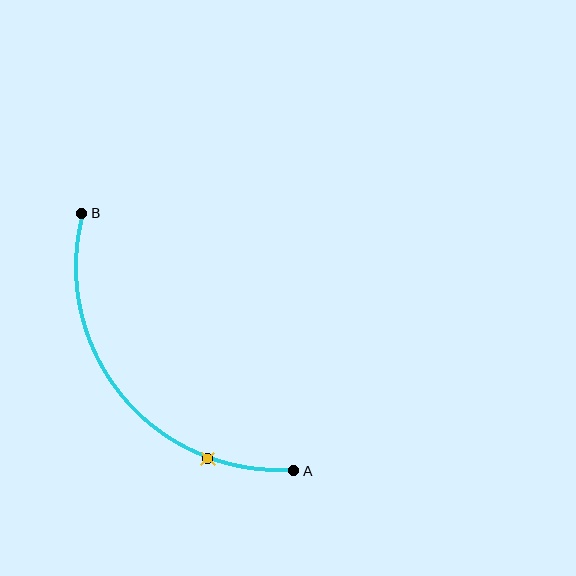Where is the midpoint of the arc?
The arc midpoint is the point on the curve farthest from the straight line joining A and B. It sits below and to the left of that line.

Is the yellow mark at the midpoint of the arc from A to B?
No. The yellow mark lies on the arc but is closer to endpoint A. The arc midpoint would be at the point on the curve equidistant along the arc from both A and B.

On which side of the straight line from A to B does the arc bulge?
The arc bulges below and to the left of the straight line connecting A and B.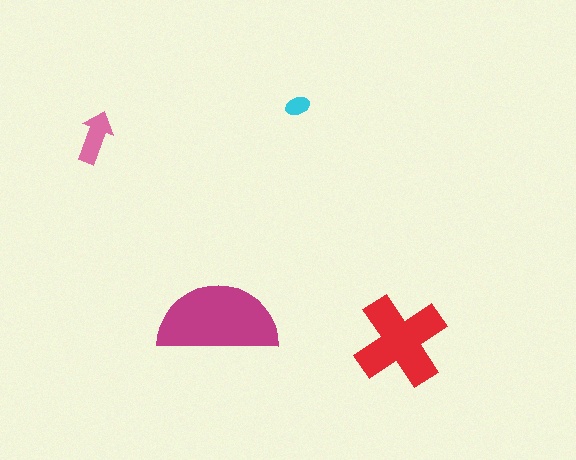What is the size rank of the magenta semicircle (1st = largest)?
1st.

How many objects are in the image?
There are 4 objects in the image.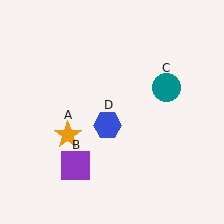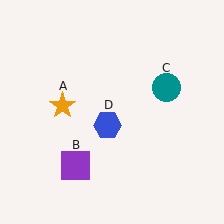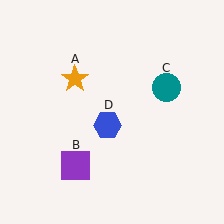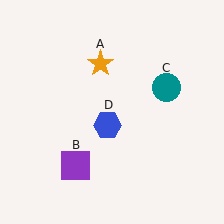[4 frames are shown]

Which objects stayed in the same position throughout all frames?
Purple square (object B) and teal circle (object C) and blue hexagon (object D) remained stationary.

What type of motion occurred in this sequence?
The orange star (object A) rotated clockwise around the center of the scene.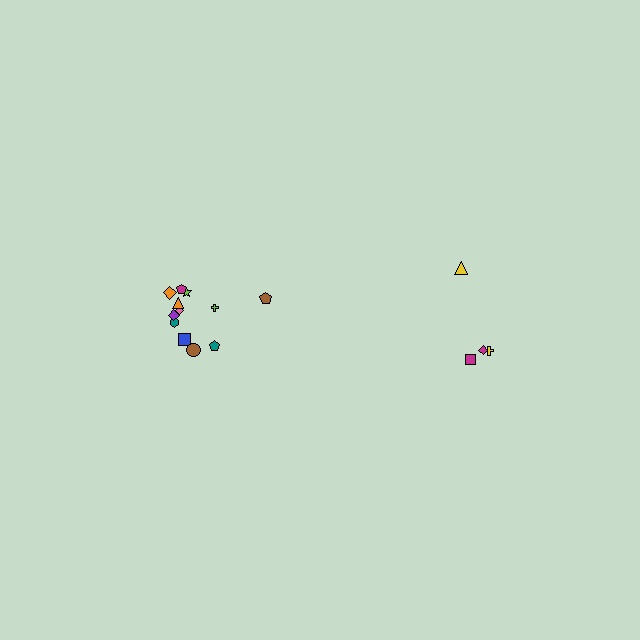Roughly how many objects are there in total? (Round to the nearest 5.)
Roughly 15 objects in total.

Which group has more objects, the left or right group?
The left group.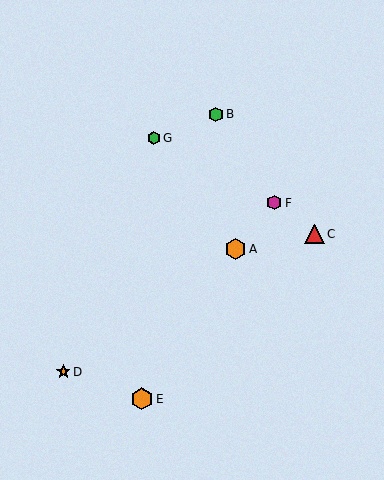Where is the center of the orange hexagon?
The center of the orange hexagon is at (235, 249).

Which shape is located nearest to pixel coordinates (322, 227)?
The red triangle (labeled C) at (315, 234) is nearest to that location.